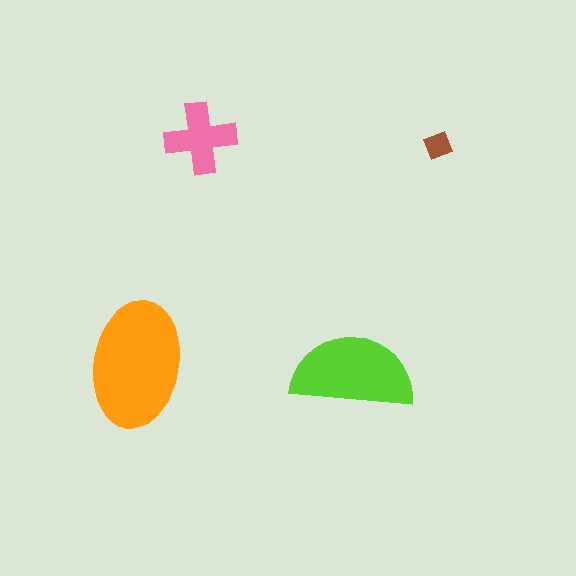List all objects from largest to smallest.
The orange ellipse, the lime semicircle, the pink cross, the brown diamond.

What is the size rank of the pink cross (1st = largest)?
3rd.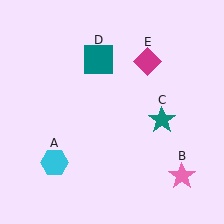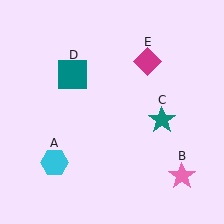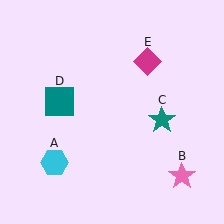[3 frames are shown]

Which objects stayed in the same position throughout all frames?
Cyan hexagon (object A) and pink star (object B) and teal star (object C) and magenta diamond (object E) remained stationary.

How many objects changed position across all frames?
1 object changed position: teal square (object D).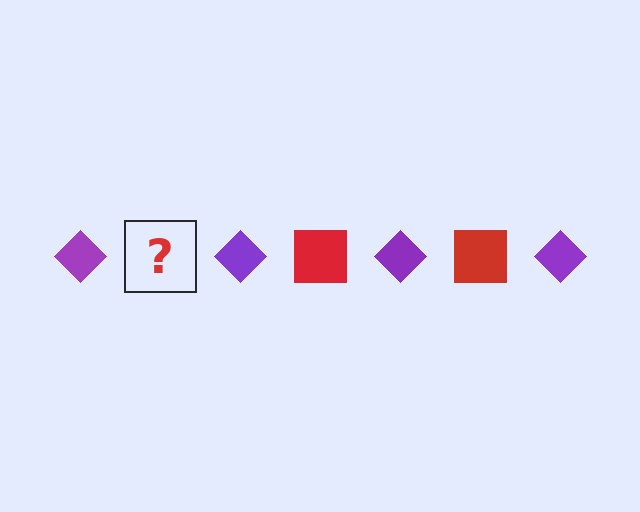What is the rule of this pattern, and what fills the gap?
The rule is that the pattern alternates between purple diamond and red square. The gap should be filled with a red square.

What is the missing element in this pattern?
The missing element is a red square.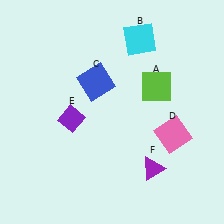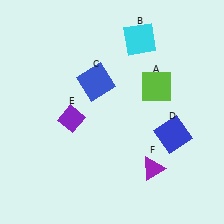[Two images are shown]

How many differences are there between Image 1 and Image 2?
There is 1 difference between the two images.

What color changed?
The square (D) changed from pink in Image 1 to blue in Image 2.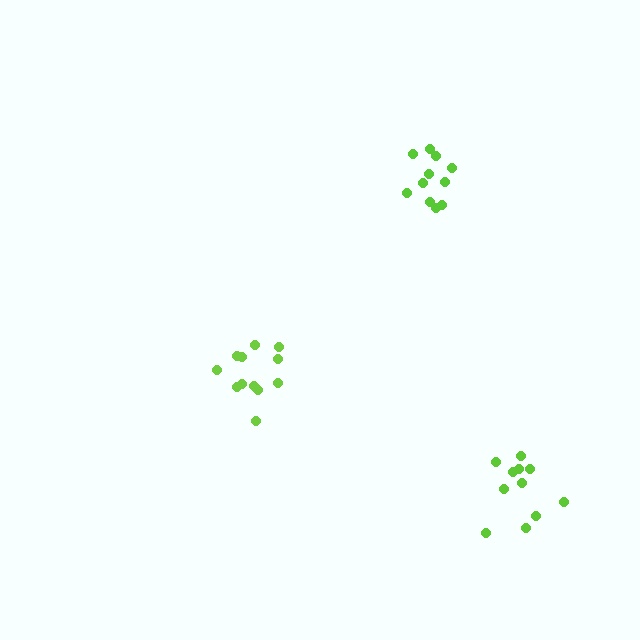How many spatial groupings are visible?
There are 3 spatial groupings.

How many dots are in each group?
Group 1: 12 dots, Group 2: 11 dots, Group 3: 11 dots (34 total).